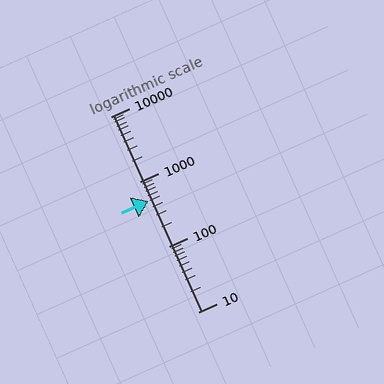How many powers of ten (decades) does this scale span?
The scale spans 3 decades, from 10 to 10000.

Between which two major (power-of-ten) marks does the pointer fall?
The pointer is between 100 and 1000.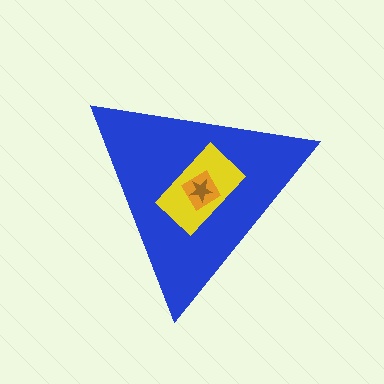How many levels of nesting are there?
4.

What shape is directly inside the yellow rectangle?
The orange diamond.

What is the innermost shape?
The brown star.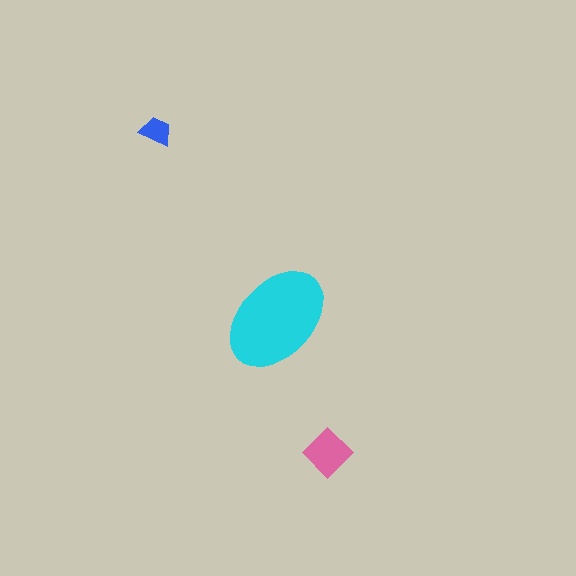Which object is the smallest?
The blue trapezoid.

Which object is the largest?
The cyan ellipse.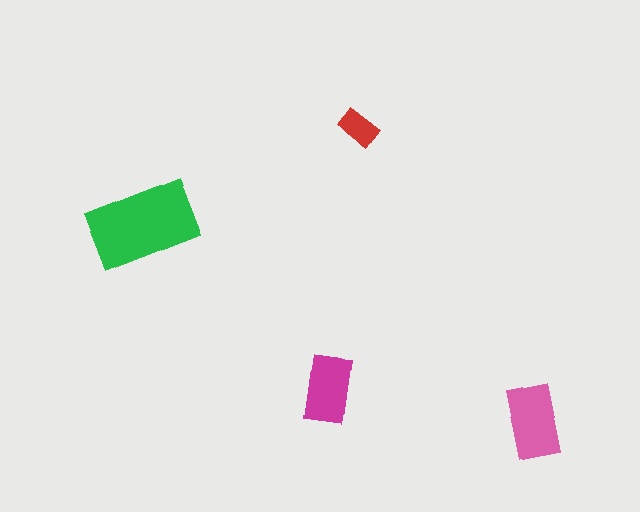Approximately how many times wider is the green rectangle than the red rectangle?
About 2.5 times wider.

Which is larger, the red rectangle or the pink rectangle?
The pink one.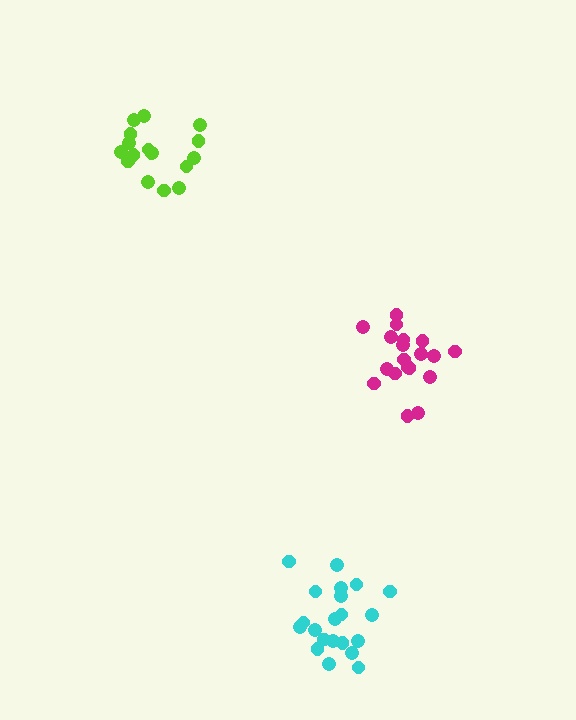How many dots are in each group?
Group 1: 17 dots, Group 2: 19 dots, Group 3: 21 dots (57 total).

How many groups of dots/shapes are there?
There are 3 groups.